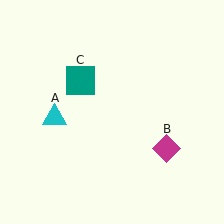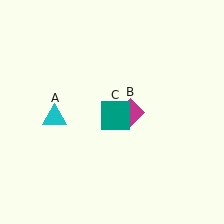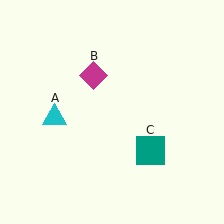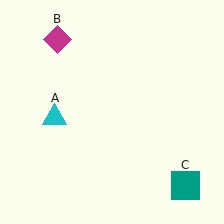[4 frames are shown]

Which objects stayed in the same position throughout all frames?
Cyan triangle (object A) remained stationary.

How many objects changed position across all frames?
2 objects changed position: magenta diamond (object B), teal square (object C).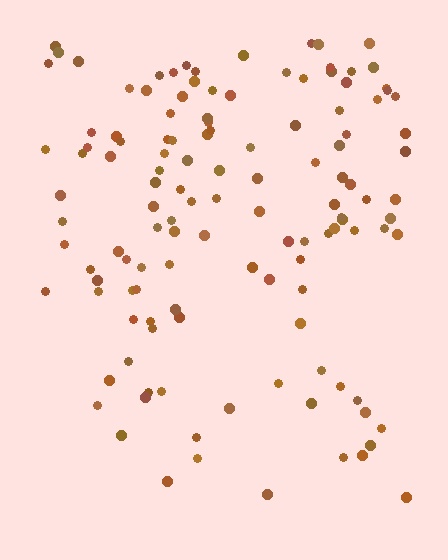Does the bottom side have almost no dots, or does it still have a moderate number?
Still a moderate number, just noticeably fewer than the top.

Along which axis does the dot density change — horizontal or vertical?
Vertical.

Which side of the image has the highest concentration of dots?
The top.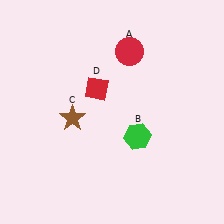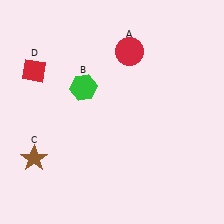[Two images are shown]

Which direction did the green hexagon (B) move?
The green hexagon (B) moved left.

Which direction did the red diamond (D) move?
The red diamond (D) moved left.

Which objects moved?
The objects that moved are: the green hexagon (B), the brown star (C), the red diamond (D).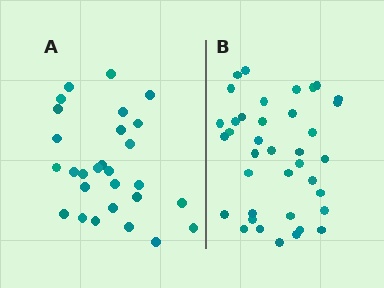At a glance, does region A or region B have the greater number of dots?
Region B (the right region) has more dots.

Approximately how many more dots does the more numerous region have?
Region B has roughly 10 or so more dots than region A.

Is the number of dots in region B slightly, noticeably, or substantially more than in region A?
Region B has noticeably more, but not dramatically so. The ratio is roughly 1.4 to 1.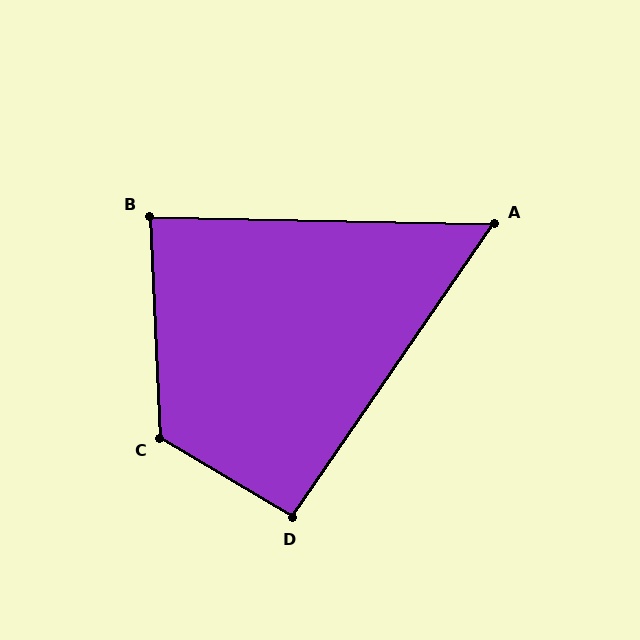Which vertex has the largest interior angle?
C, at approximately 123 degrees.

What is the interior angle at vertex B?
Approximately 86 degrees (approximately right).